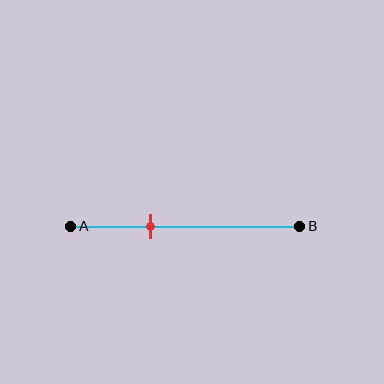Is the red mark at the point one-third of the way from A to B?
Yes, the mark is approximately at the one-third point.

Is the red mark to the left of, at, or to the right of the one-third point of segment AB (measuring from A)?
The red mark is approximately at the one-third point of segment AB.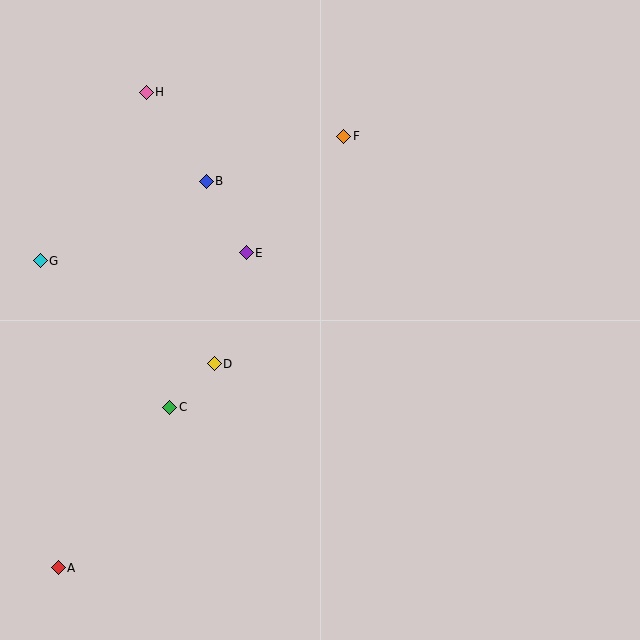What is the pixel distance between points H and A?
The distance between H and A is 484 pixels.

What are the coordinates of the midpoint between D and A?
The midpoint between D and A is at (136, 466).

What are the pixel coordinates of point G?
Point G is at (40, 261).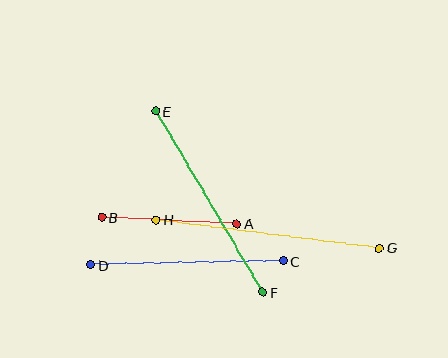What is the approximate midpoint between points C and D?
The midpoint is at approximately (187, 263) pixels.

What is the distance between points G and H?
The distance is approximately 225 pixels.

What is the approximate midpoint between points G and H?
The midpoint is at approximately (268, 234) pixels.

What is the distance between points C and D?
The distance is approximately 193 pixels.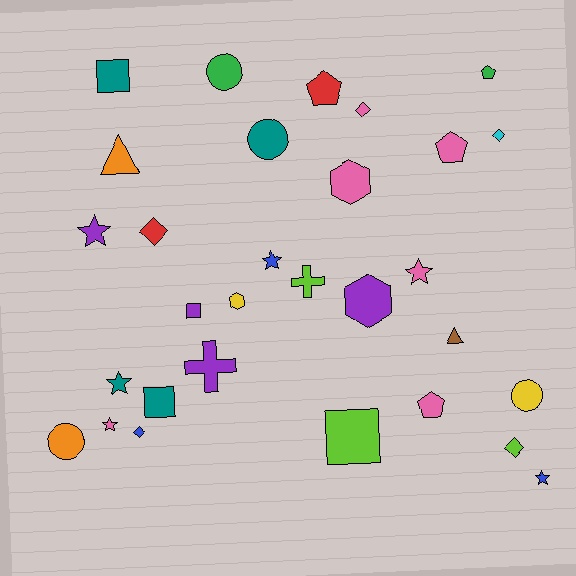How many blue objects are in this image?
There are 3 blue objects.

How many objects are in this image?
There are 30 objects.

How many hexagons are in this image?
There are 3 hexagons.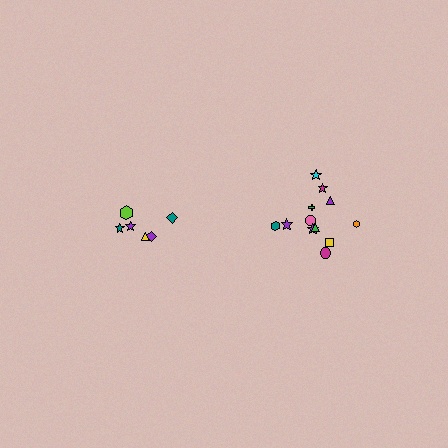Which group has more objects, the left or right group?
The right group.